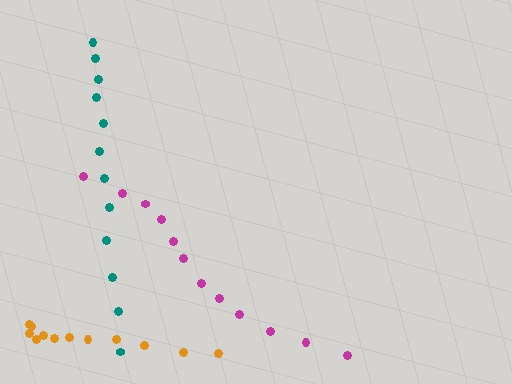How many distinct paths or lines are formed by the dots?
There are 3 distinct paths.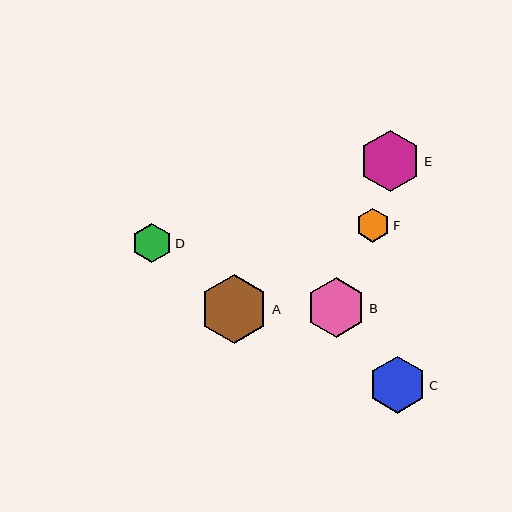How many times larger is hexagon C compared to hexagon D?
Hexagon C is approximately 1.4 times the size of hexagon D.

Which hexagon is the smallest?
Hexagon F is the smallest with a size of approximately 34 pixels.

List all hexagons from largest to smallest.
From largest to smallest: A, E, B, C, D, F.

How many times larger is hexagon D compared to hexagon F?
Hexagon D is approximately 1.2 times the size of hexagon F.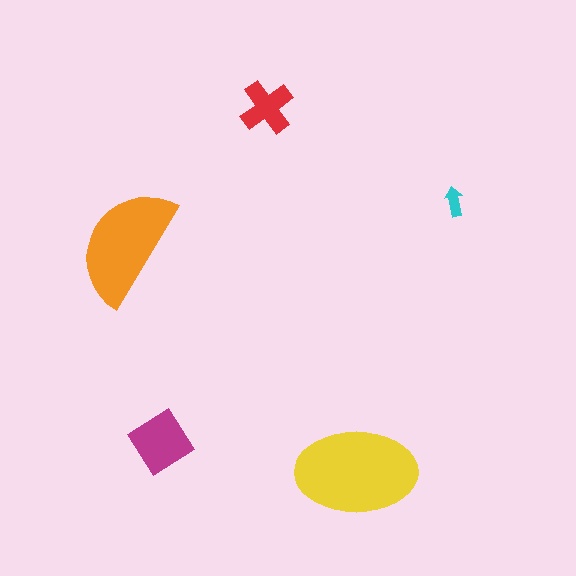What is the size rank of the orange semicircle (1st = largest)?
2nd.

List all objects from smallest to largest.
The cyan arrow, the red cross, the magenta diamond, the orange semicircle, the yellow ellipse.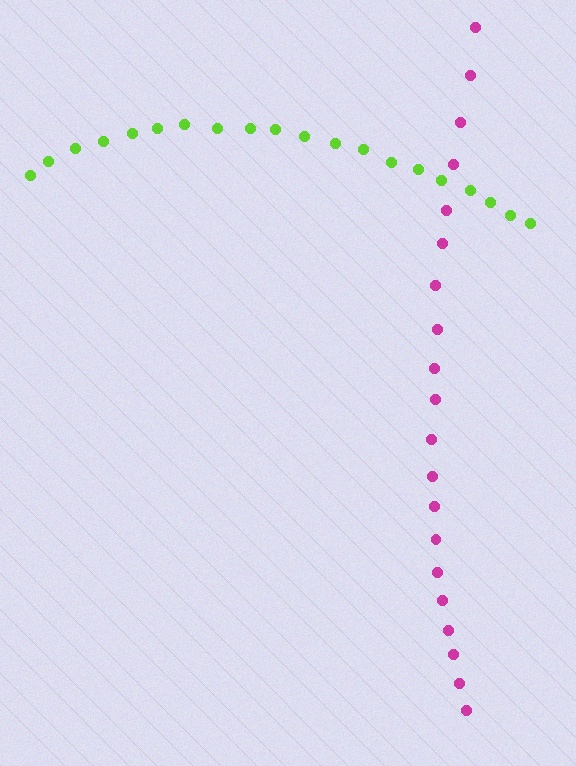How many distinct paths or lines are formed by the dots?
There are 2 distinct paths.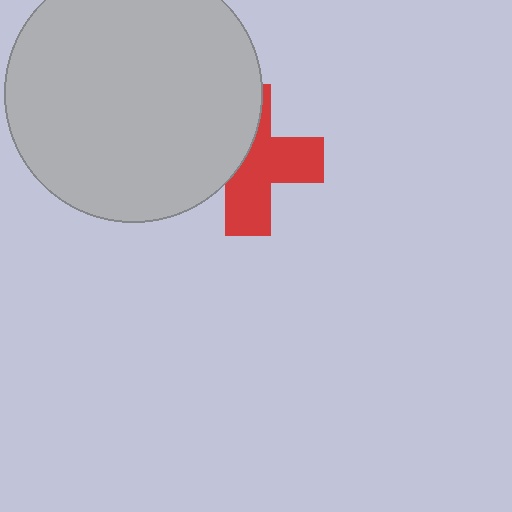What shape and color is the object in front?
The object in front is a light gray circle.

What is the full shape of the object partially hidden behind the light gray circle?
The partially hidden object is a red cross.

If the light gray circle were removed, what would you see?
You would see the complete red cross.